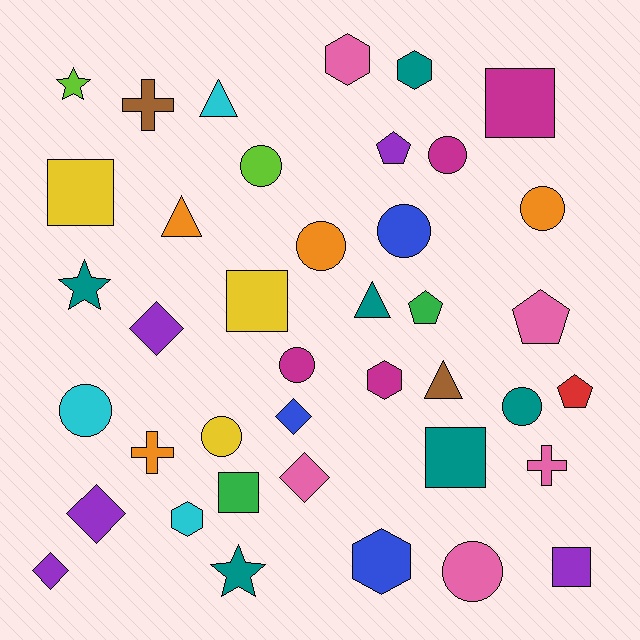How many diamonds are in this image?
There are 5 diamonds.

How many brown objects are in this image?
There are 2 brown objects.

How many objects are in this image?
There are 40 objects.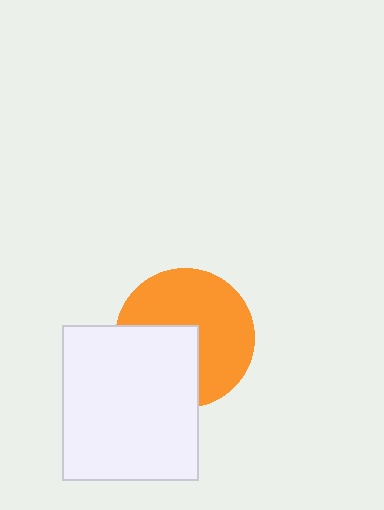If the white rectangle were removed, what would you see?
You would see the complete orange circle.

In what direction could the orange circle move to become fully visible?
The orange circle could move toward the upper-right. That would shift it out from behind the white rectangle entirely.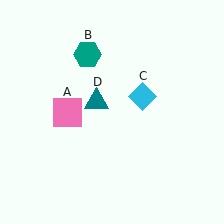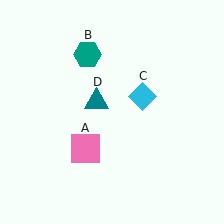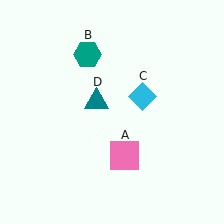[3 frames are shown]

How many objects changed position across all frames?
1 object changed position: pink square (object A).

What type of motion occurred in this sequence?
The pink square (object A) rotated counterclockwise around the center of the scene.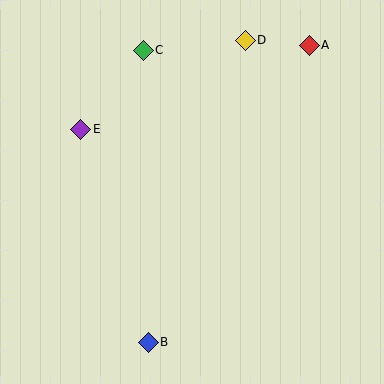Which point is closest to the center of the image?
Point E at (81, 129) is closest to the center.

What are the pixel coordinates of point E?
Point E is at (81, 129).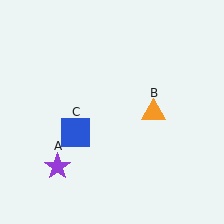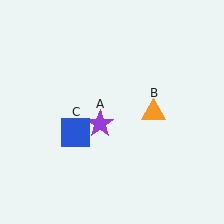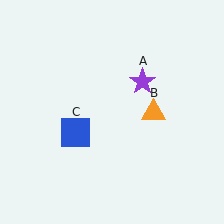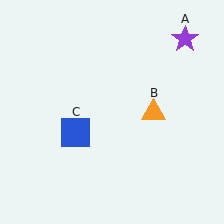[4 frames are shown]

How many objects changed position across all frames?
1 object changed position: purple star (object A).